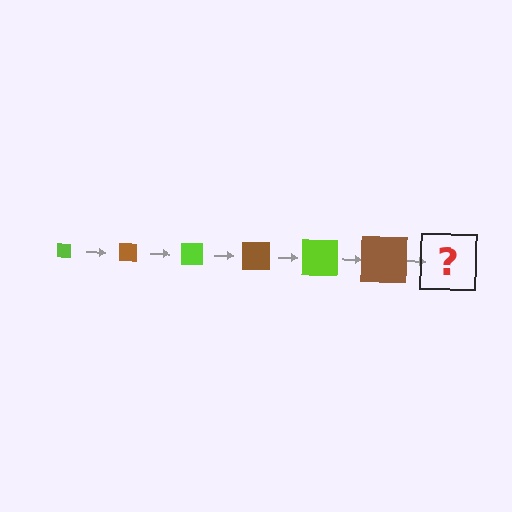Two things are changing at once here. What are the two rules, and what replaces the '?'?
The two rules are that the square grows larger each step and the color cycles through lime and brown. The '?' should be a lime square, larger than the previous one.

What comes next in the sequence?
The next element should be a lime square, larger than the previous one.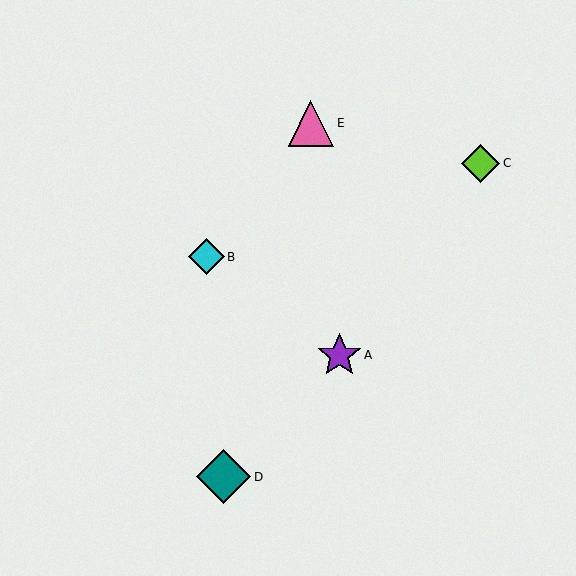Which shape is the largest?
The teal diamond (labeled D) is the largest.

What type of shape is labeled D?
Shape D is a teal diamond.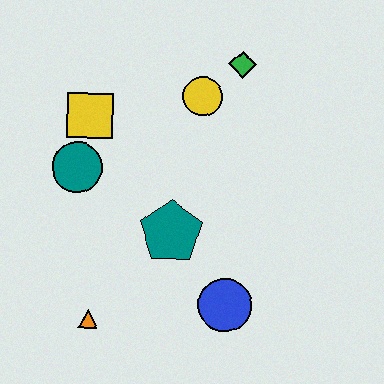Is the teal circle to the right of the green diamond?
No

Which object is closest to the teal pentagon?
The blue circle is closest to the teal pentagon.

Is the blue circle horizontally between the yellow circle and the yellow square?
No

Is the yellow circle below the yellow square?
No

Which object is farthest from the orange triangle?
The green diamond is farthest from the orange triangle.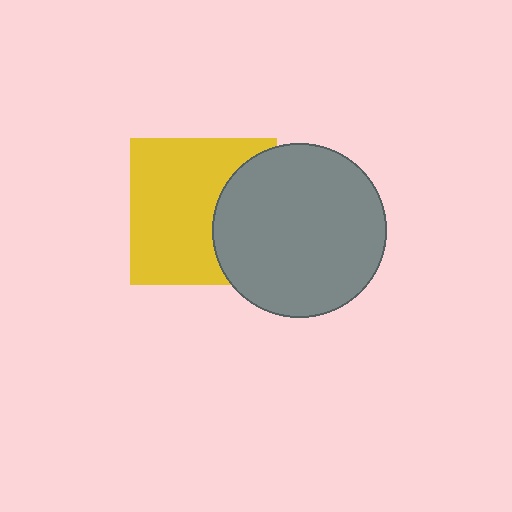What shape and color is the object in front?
The object in front is a gray circle.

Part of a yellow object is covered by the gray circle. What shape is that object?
It is a square.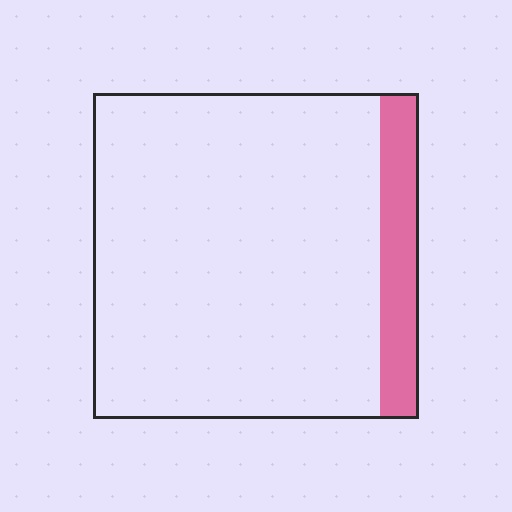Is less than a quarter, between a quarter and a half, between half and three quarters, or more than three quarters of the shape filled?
Less than a quarter.